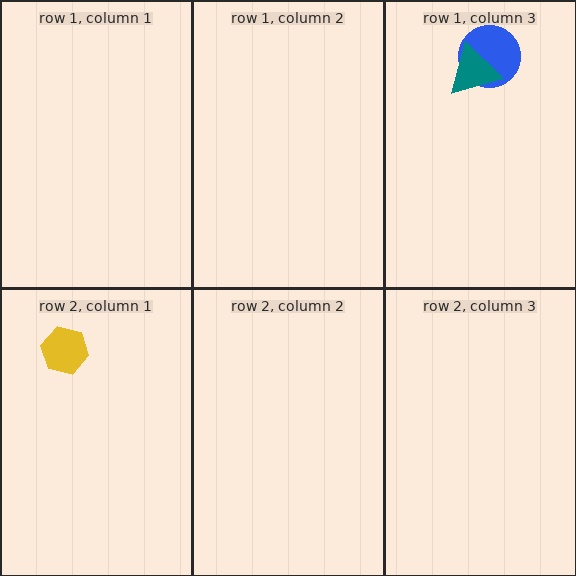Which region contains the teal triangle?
The row 1, column 3 region.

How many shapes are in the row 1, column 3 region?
2.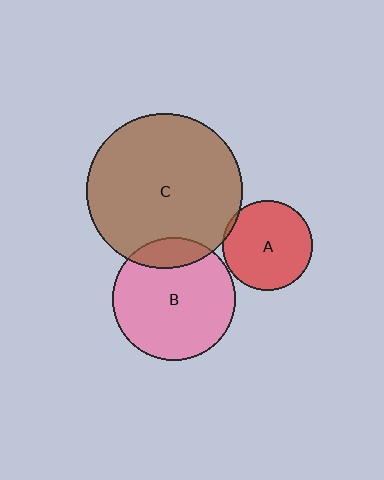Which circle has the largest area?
Circle C (brown).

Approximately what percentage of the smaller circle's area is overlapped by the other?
Approximately 15%.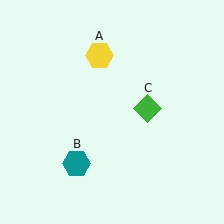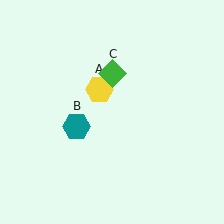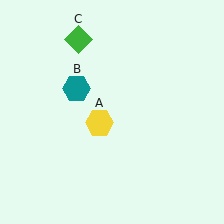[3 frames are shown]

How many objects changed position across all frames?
3 objects changed position: yellow hexagon (object A), teal hexagon (object B), green diamond (object C).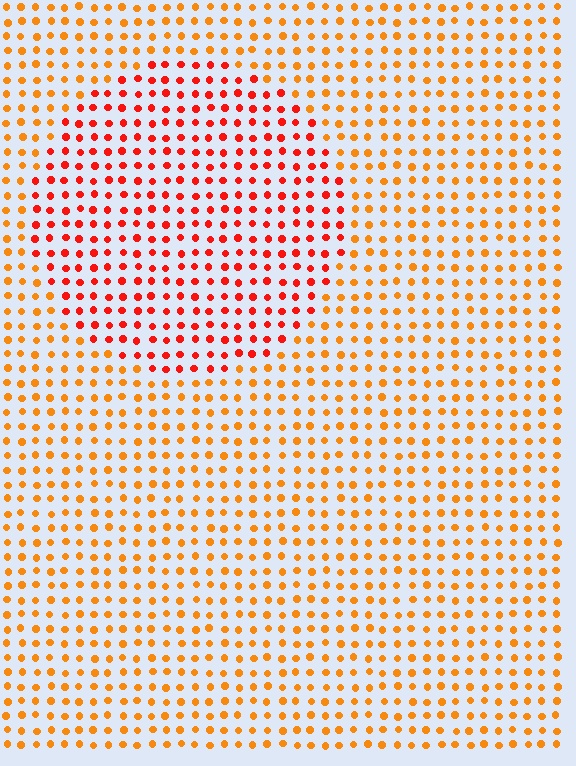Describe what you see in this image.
The image is filled with small orange elements in a uniform arrangement. A circle-shaped region is visible where the elements are tinted to a slightly different hue, forming a subtle color boundary.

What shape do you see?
I see a circle.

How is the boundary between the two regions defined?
The boundary is defined purely by a slight shift in hue (about 31 degrees). Spacing, size, and orientation are identical on both sides.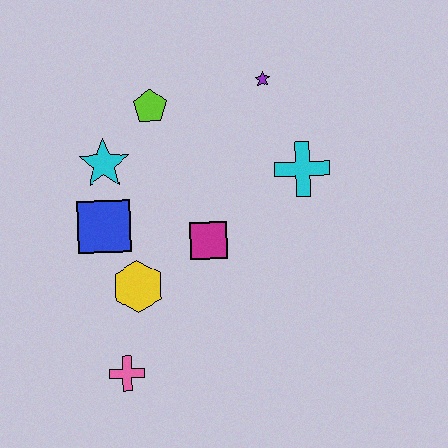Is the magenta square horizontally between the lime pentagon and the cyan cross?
Yes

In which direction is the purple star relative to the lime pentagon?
The purple star is to the right of the lime pentagon.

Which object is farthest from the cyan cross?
The pink cross is farthest from the cyan cross.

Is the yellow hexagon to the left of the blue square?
No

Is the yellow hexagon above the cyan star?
No